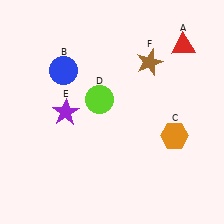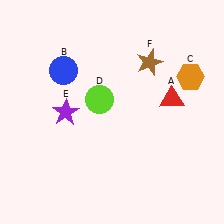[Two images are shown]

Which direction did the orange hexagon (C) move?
The orange hexagon (C) moved up.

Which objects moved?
The objects that moved are: the red triangle (A), the orange hexagon (C).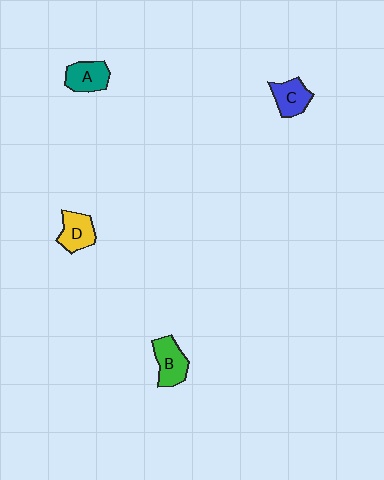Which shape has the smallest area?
Shape C (blue).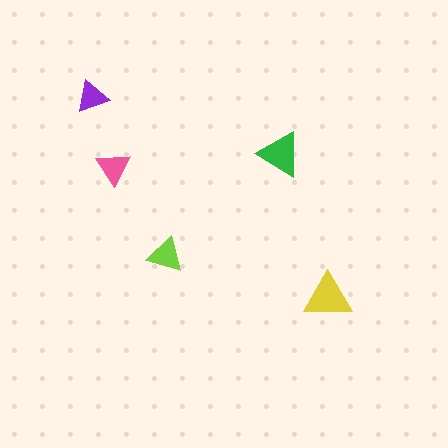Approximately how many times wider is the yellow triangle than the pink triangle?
About 1.5 times wider.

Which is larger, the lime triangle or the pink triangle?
The lime one.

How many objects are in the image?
There are 5 objects in the image.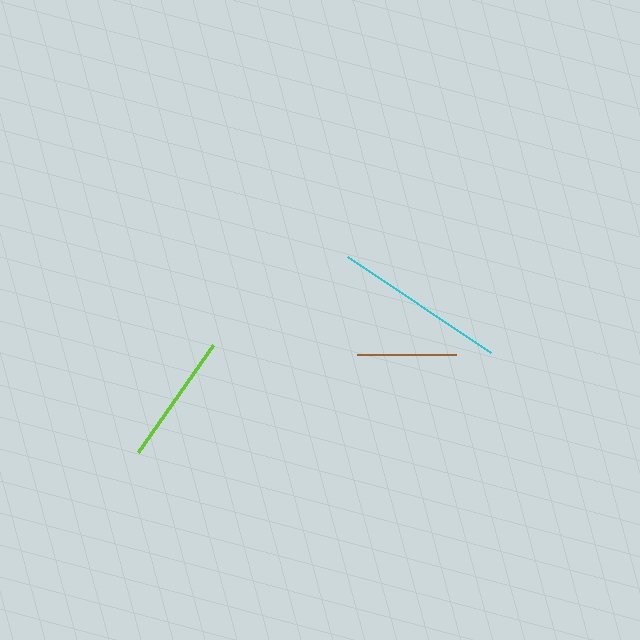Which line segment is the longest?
The cyan line is the longest at approximately 172 pixels.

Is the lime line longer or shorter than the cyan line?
The cyan line is longer than the lime line.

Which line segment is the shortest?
The brown line is the shortest at approximately 98 pixels.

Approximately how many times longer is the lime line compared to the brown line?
The lime line is approximately 1.3 times the length of the brown line.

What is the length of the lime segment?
The lime segment is approximately 130 pixels long.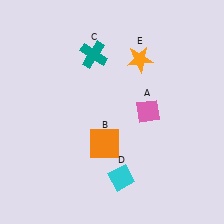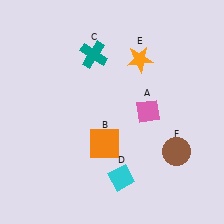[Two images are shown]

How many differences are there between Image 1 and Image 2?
There is 1 difference between the two images.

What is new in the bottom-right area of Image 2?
A brown circle (F) was added in the bottom-right area of Image 2.